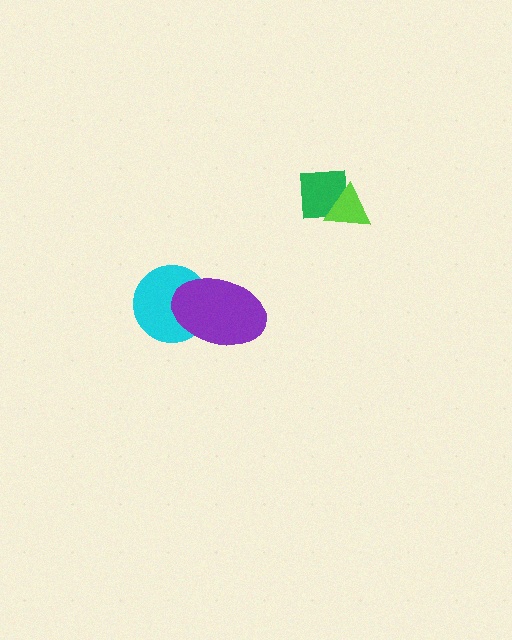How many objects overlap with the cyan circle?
1 object overlaps with the cyan circle.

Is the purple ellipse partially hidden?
No, no other shape covers it.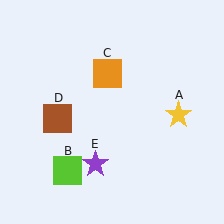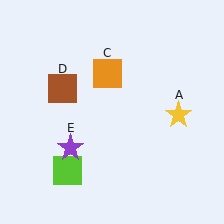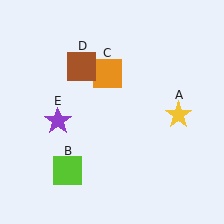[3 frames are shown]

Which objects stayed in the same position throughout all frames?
Yellow star (object A) and lime square (object B) and orange square (object C) remained stationary.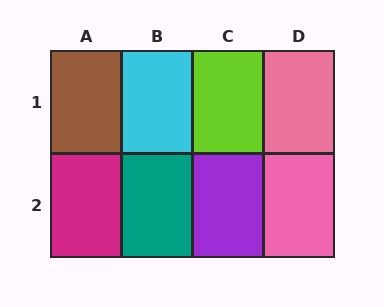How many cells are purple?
1 cell is purple.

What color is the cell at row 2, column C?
Purple.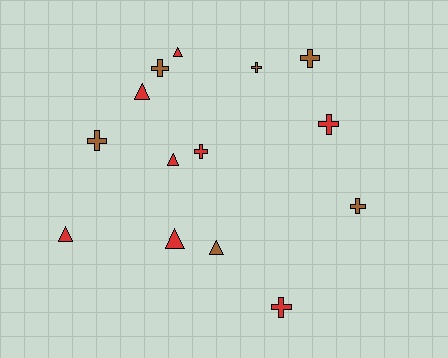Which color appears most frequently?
Red, with 8 objects.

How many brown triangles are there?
There is 1 brown triangle.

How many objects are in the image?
There are 14 objects.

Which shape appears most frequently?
Cross, with 8 objects.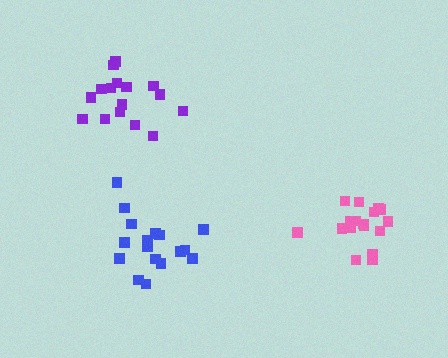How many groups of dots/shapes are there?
There are 3 groups.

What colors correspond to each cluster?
The clusters are colored: purple, blue, pink.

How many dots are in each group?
Group 1: 17 dots, Group 2: 17 dots, Group 3: 17 dots (51 total).